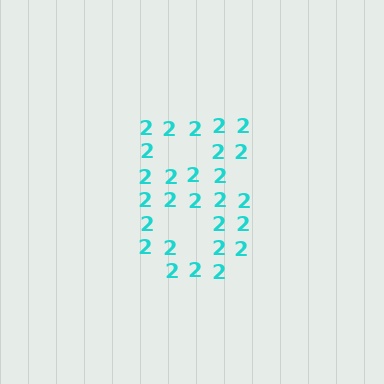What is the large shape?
The large shape is the digit 8.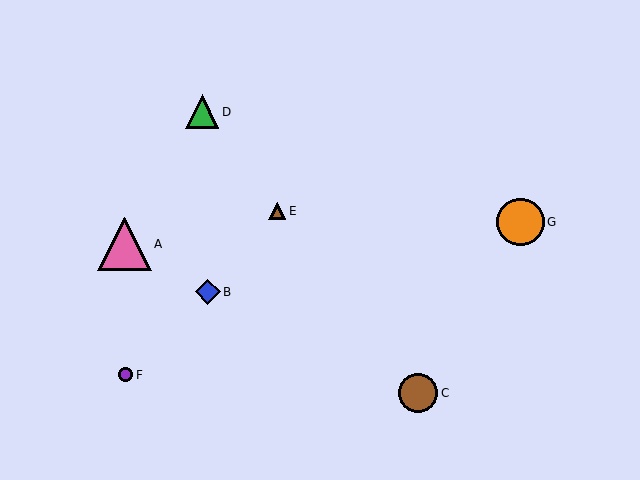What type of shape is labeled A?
Shape A is a pink triangle.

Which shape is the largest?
The pink triangle (labeled A) is the largest.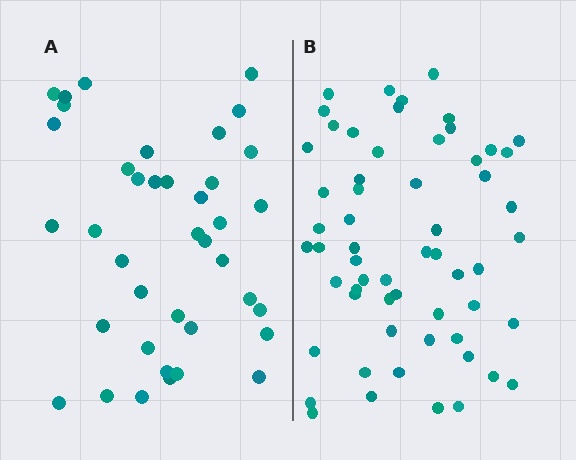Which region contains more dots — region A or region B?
Region B (the right region) has more dots.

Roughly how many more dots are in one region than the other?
Region B has approximately 20 more dots than region A.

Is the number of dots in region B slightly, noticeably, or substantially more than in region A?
Region B has substantially more. The ratio is roughly 1.5 to 1.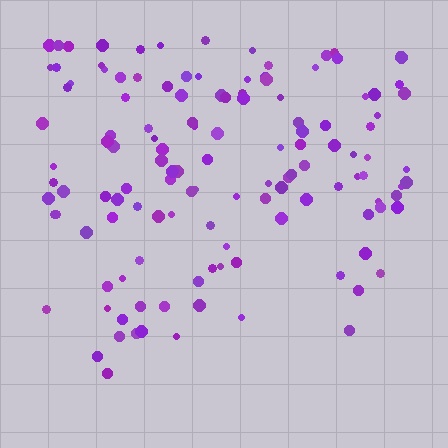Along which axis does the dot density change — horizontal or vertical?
Vertical.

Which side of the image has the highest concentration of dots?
The top.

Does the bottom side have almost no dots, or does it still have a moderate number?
Still a moderate number, just noticeably fewer than the top.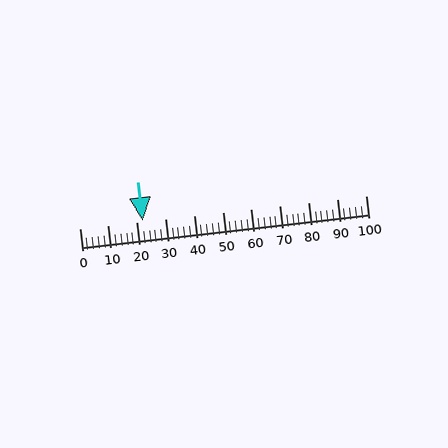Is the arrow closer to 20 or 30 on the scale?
The arrow is closer to 20.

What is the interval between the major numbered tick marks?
The major tick marks are spaced 10 units apart.